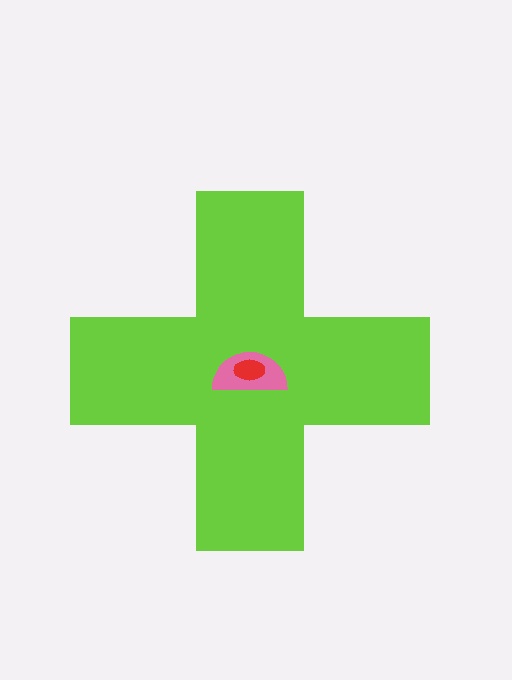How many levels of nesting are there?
3.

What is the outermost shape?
The lime cross.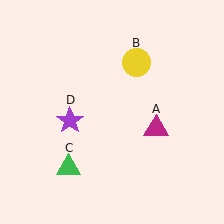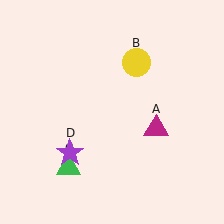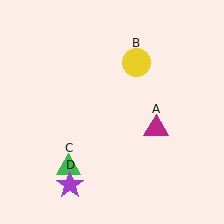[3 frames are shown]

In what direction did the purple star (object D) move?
The purple star (object D) moved down.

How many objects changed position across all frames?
1 object changed position: purple star (object D).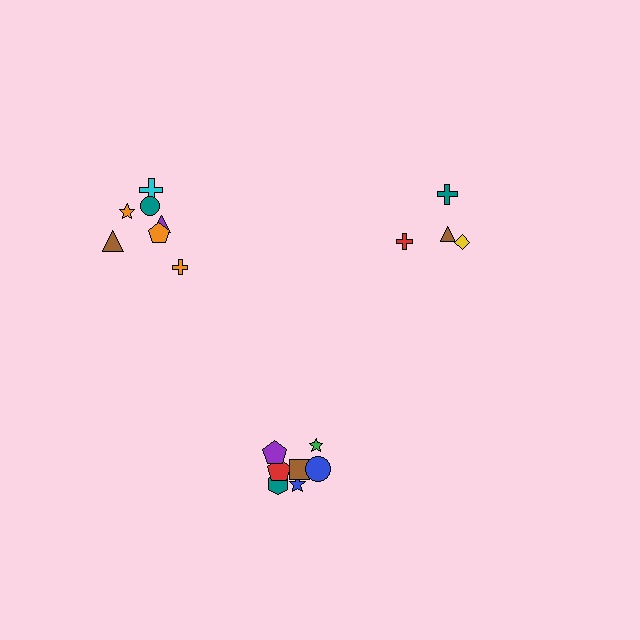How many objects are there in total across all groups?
There are 18 objects.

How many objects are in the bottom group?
There are 7 objects.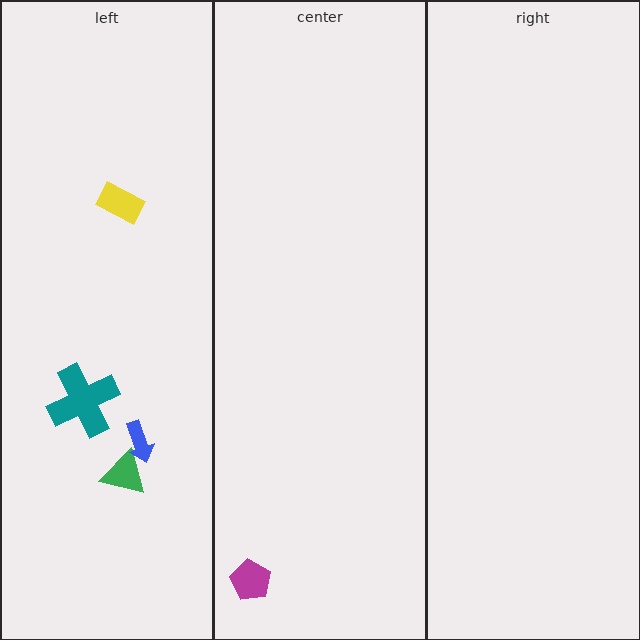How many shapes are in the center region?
1.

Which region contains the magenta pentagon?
The center region.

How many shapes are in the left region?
4.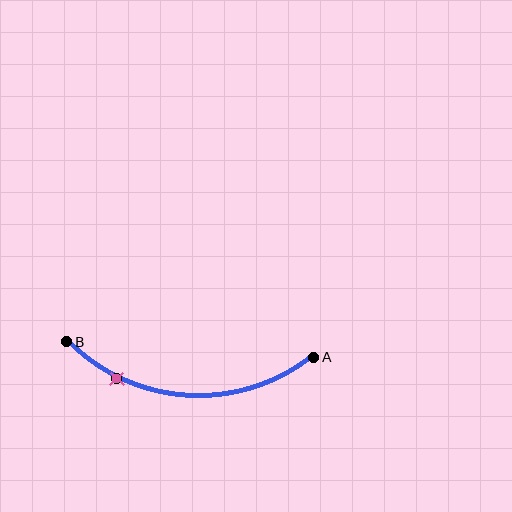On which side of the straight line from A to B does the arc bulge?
The arc bulges below the straight line connecting A and B.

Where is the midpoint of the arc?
The arc midpoint is the point on the curve farthest from the straight line joining A and B. It sits below that line.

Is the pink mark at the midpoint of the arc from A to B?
No. The pink mark lies on the arc but is closer to endpoint B. The arc midpoint would be at the point on the curve equidistant along the arc from both A and B.